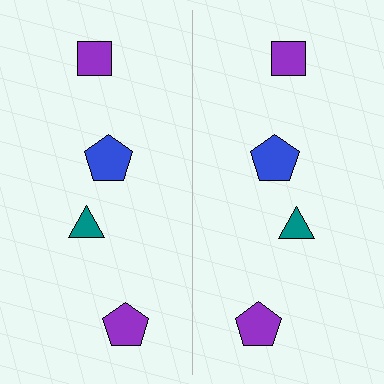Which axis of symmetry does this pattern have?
The pattern has a vertical axis of symmetry running through the center of the image.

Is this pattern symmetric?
Yes, this pattern has bilateral (reflection) symmetry.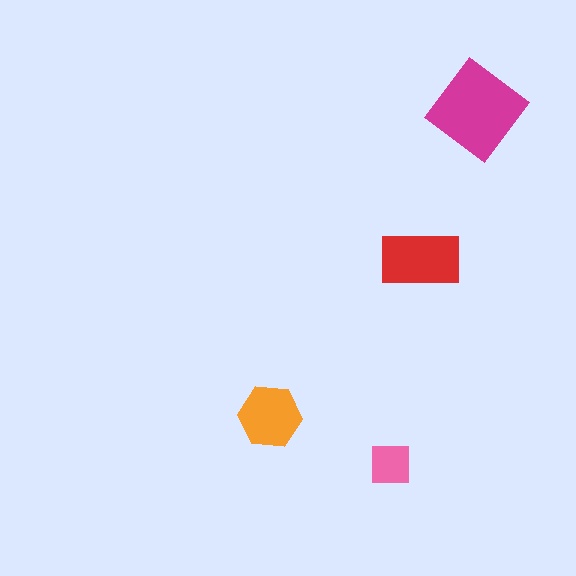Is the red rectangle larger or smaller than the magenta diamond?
Smaller.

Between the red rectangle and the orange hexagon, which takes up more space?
The red rectangle.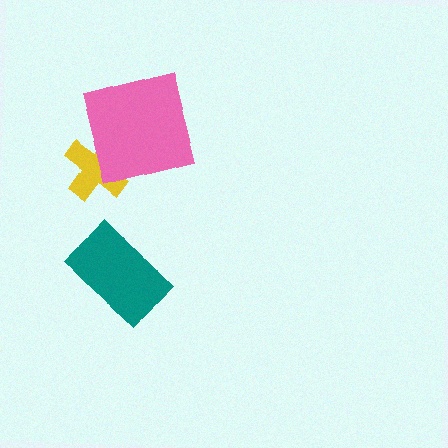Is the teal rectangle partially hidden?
No, no other shape covers it.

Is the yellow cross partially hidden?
Yes, it is partially covered by another shape.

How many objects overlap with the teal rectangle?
0 objects overlap with the teal rectangle.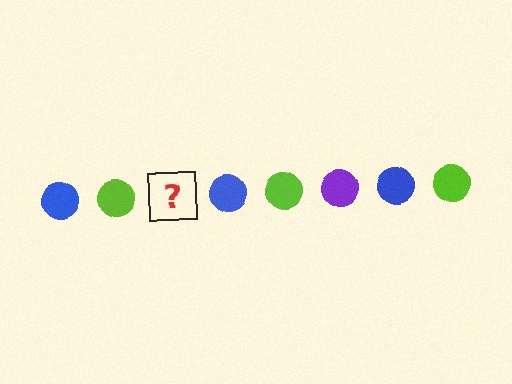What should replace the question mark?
The question mark should be replaced with a purple circle.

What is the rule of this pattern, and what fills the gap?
The rule is that the pattern cycles through blue, lime, purple circles. The gap should be filled with a purple circle.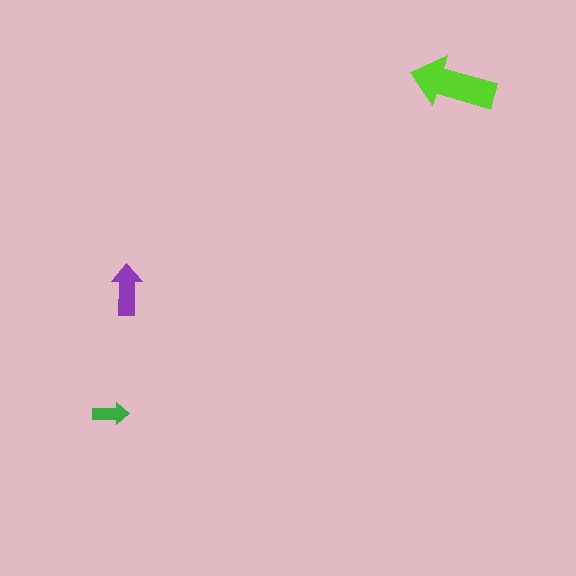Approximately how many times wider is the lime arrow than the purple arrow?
About 1.5 times wider.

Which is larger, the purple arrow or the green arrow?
The purple one.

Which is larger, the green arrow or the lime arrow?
The lime one.